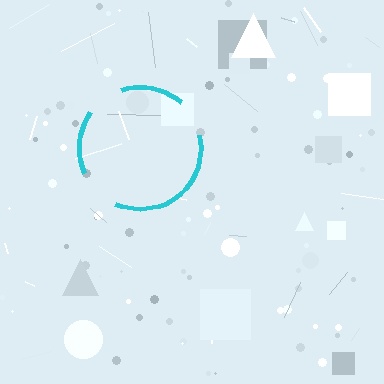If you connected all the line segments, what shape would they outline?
They would outline a circle.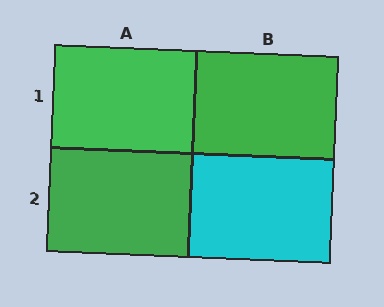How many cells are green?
3 cells are green.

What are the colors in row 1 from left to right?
Green, green.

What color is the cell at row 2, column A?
Green.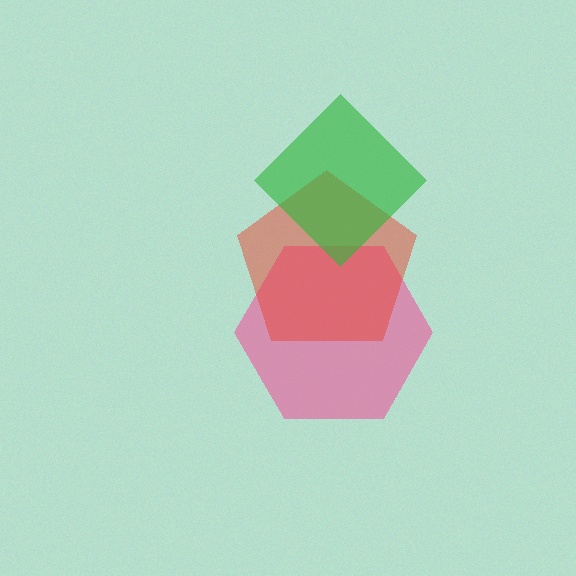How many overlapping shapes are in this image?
There are 3 overlapping shapes in the image.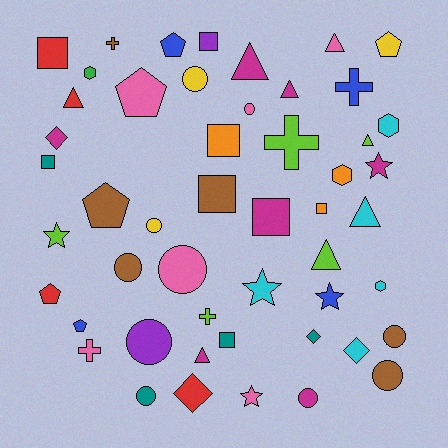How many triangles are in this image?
There are 8 triangles.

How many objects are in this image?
There are 50 objects.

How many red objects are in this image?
There are 4 red objects.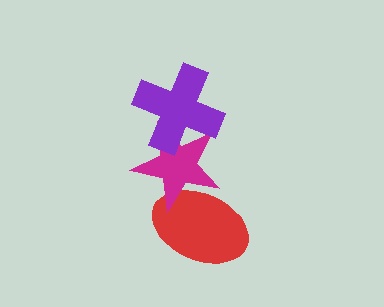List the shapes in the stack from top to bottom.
From top to bottom: the purple cross, the magenta star, the red ellipse.